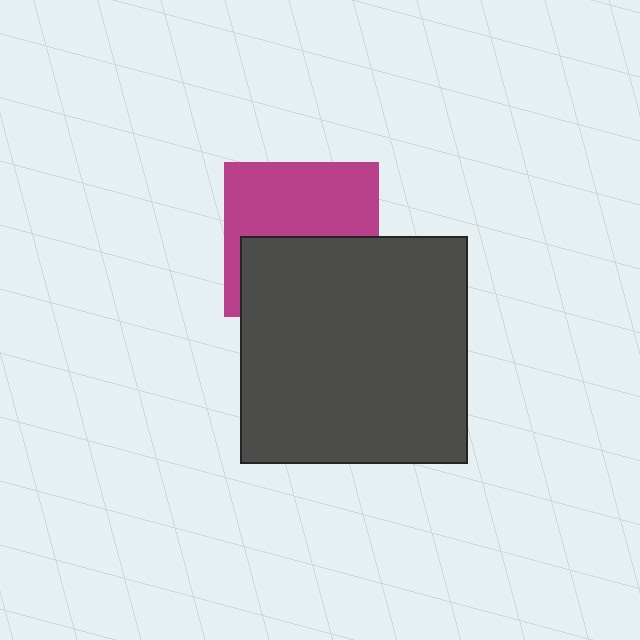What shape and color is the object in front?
The object in front is a dark gray square.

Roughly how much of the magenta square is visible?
About half of it is visible (roughly 53%).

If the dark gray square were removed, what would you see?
You would see the complete magenta square.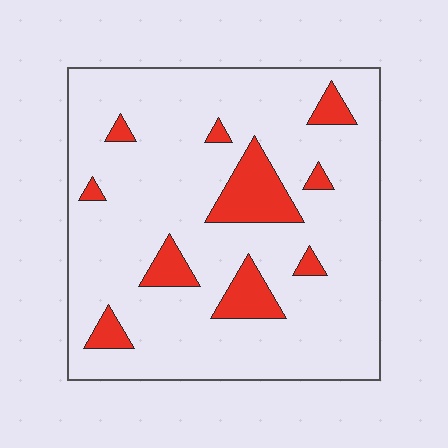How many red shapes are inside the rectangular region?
10.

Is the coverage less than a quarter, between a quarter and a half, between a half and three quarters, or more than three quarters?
Less than a quarter.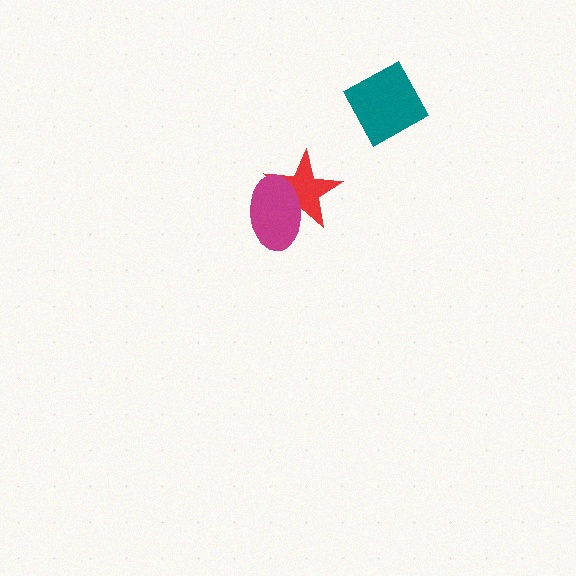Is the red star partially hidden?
Yes, it is partially covered by another shape.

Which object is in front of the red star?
The magenta ellipse is in front of the red star.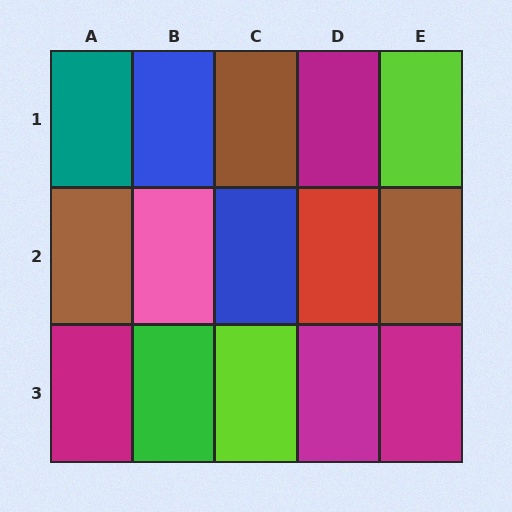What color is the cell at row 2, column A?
Brown.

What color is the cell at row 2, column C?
Blue.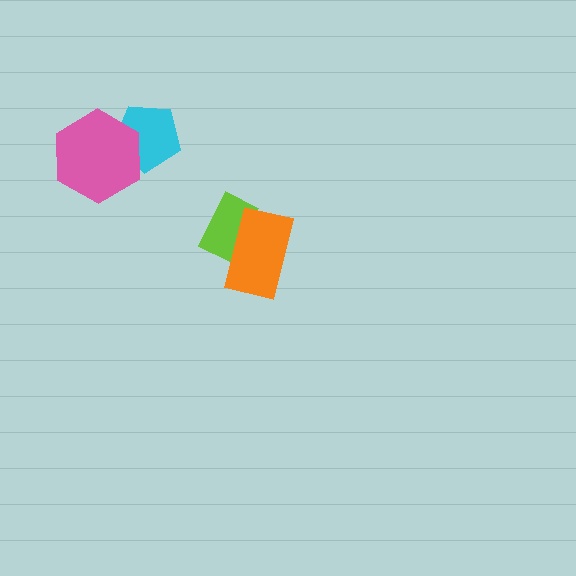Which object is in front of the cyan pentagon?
The pink hexagon is in front of the cyan pentagon.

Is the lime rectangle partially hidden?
Yes, it is partially covered by another shape.